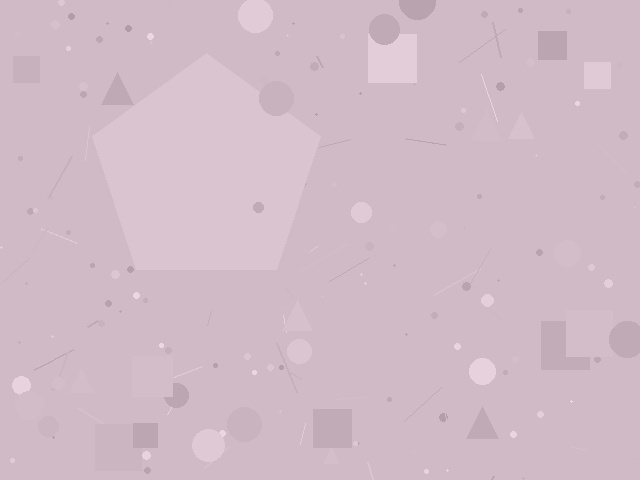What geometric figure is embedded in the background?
A pentagon is embedded in the background.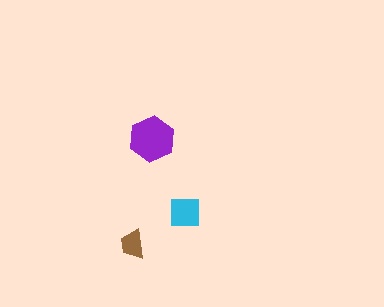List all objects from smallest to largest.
The brown trapezoid, the cyan square, the purple hexagon.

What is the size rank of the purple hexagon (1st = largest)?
1st.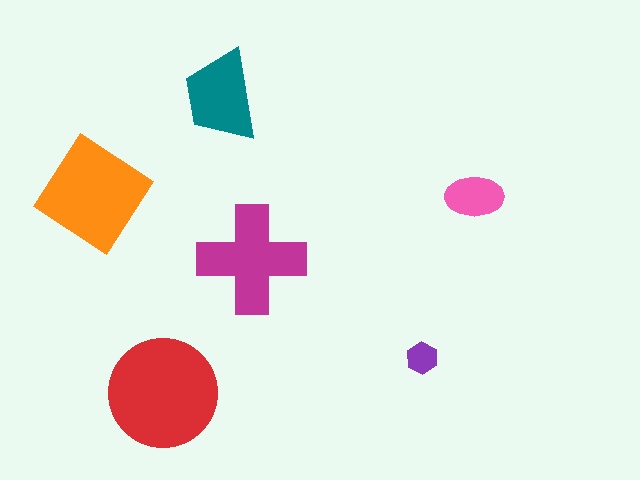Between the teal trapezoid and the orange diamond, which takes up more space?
The orange diamond.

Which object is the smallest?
The purple hexagon.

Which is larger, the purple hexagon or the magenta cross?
The magenta cross.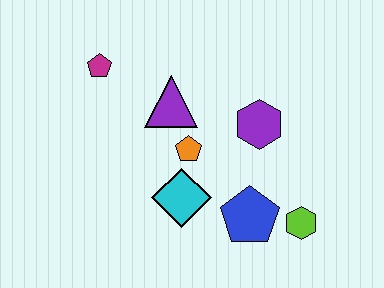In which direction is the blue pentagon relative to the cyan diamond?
The blue pentagon is to the right of the cyan diamond.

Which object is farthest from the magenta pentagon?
The lime hexagon is farthest from the magenta pentagon.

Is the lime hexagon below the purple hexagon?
Yes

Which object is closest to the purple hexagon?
The orange pentagon is closest to the purple hexagon.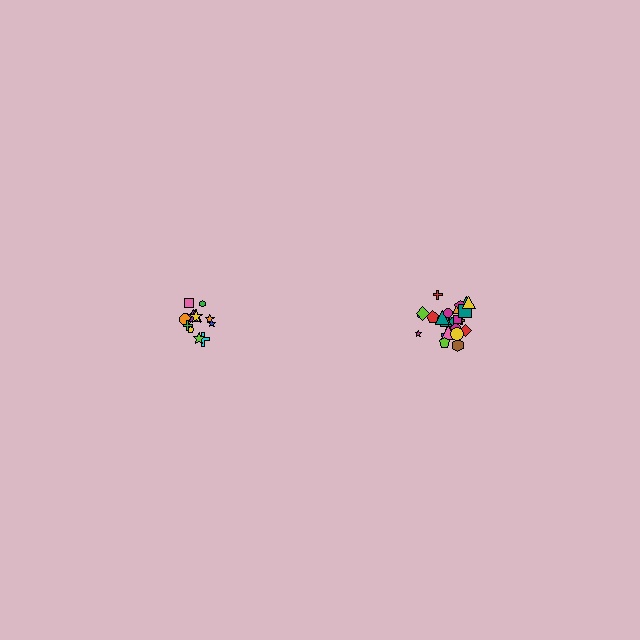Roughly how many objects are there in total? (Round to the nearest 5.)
Roughly 35 objects in total.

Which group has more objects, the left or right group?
The right group.